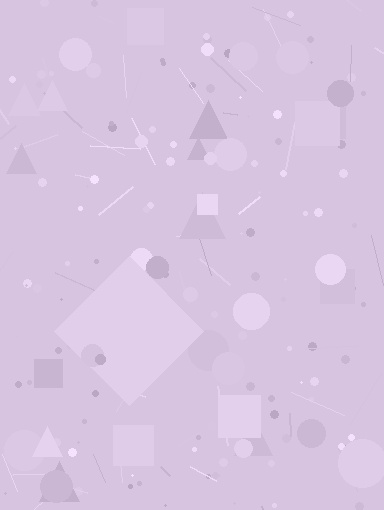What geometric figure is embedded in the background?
A diamond is embedded in the background.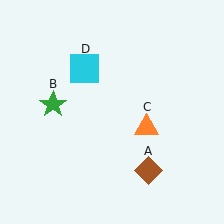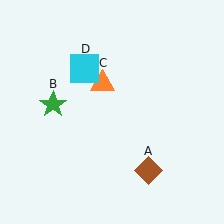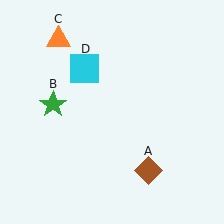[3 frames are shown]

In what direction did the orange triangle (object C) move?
The orange triangle (object C) moved up and to the left.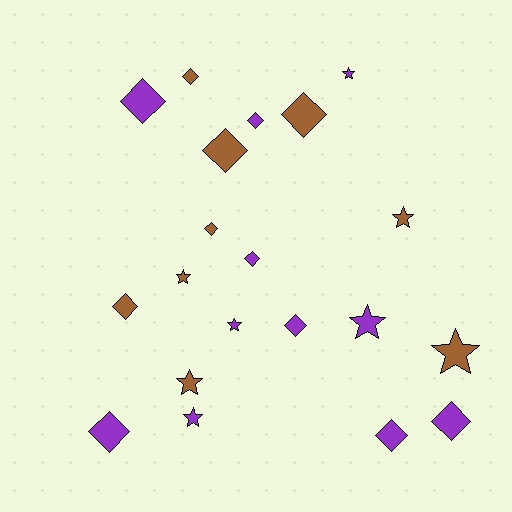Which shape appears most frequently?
Diamond, with 12 objects.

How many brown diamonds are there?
There are 5 brown diamonds.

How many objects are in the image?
There are 20 objects.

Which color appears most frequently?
Purple, with 11 objects.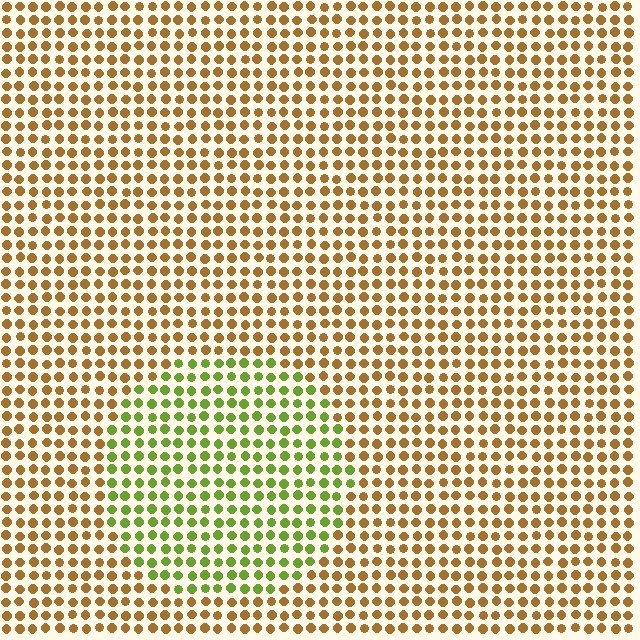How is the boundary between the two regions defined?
The boundary is defined purely by a slight shift in hue (about 57 degrees). Spacing, size, and orientation are identical on both sides.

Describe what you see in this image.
The image is filled with small brown elements in a uniform arrangement. A circle-shaped region is visible where the elements are tinted to a slightly different hue, forming a subtle color boundary.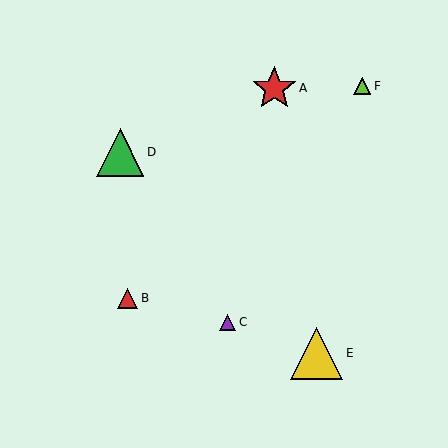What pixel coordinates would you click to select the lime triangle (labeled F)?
Click at (362, 86) to select the lime triangle F.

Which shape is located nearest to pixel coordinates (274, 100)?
The red star (labeled A) at (274, 88) is nearest to that location.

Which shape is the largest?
The yellow triangle (labeled E) is the largest.